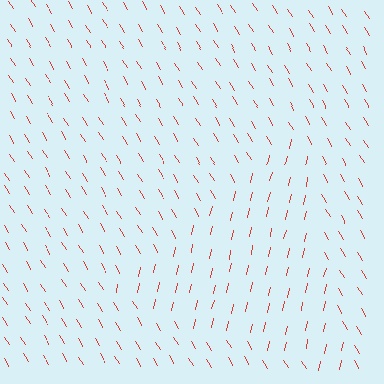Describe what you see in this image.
The image is filled with small red line segments. A triangle region in the image has lines oriented differently from the surrounding lines, creating a visible texture boundary.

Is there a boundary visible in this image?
Yes, there is a texture boundary formed by a change in line orientation.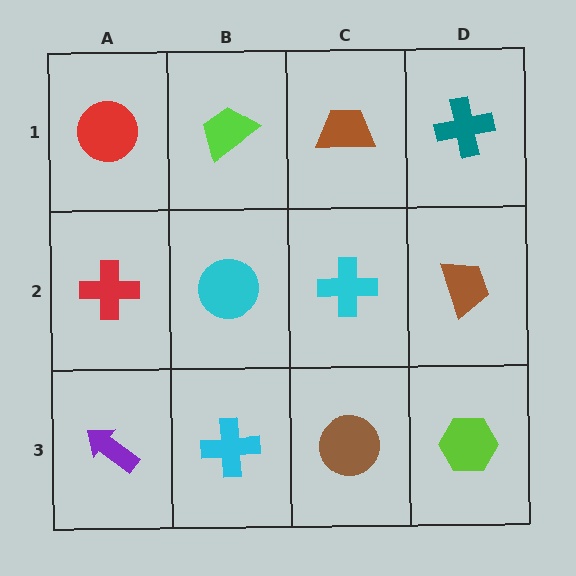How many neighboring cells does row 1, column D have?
2.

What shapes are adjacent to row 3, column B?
A cyan circle (row 2, column B), a purple arrow (row 3, column A), a brown circle (row 3, column C).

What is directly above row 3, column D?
A brown trapezoid.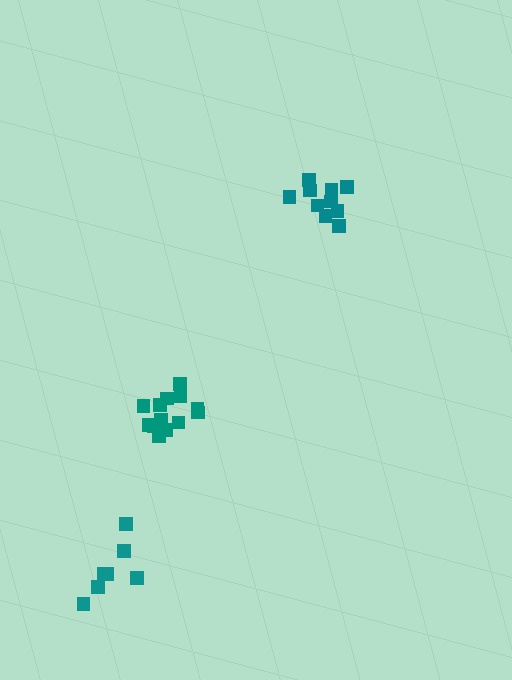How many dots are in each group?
Group 1: 13 dots, Group 2: 10 dots, Group 3: 7 dots (30 total).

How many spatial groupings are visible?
There are 3 spatial groupings.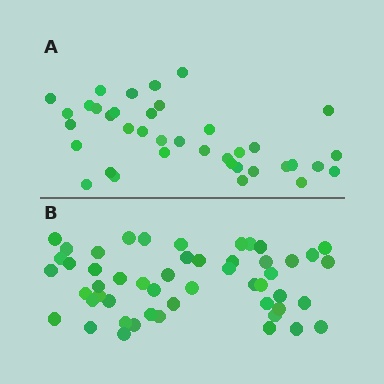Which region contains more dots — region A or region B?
Region B (the bottom region) has more dots.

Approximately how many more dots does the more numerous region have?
Region B has approximately 15 more dots than region A.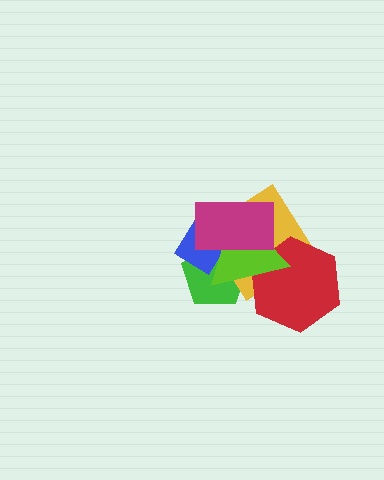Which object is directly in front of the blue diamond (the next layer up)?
The lime triangle is directly in front of the blue diamond.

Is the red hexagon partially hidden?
Yes, it is partially covered by another shape.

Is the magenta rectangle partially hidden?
No, no other shape covers it.